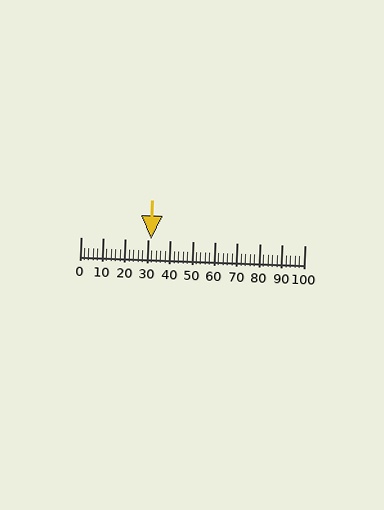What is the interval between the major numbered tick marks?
The major tick marks are spaced 10 units apart.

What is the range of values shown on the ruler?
The ruler shows values from 0 to 100.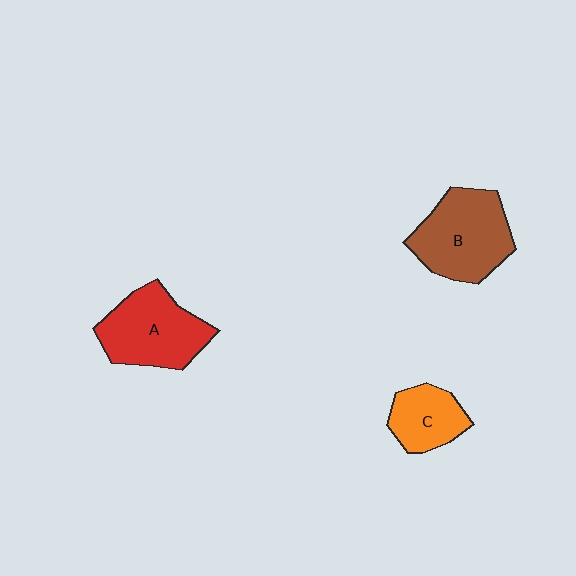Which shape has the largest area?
Shape B (brown).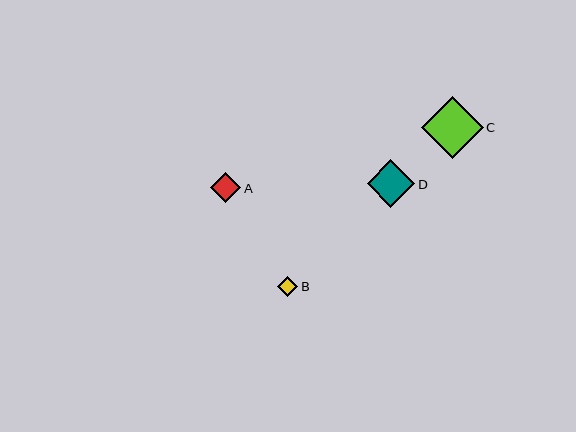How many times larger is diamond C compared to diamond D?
Diamond C is approximately 1.3 times the size of diamond D.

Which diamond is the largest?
Diamond C is the largest with a size of approximately 62 pixels.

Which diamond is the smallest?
Diamond B is the smallest with a size of approximately 20 pixels.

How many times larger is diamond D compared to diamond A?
Diamond D is approximately 1.6 times the size of diamond A.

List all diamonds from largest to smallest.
From largest to smallest: C, D, A, B.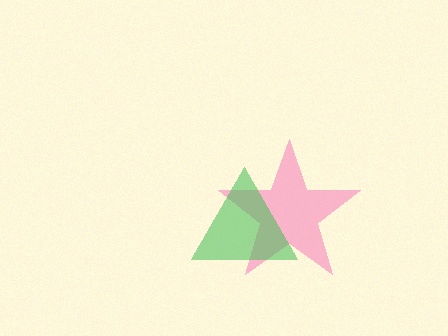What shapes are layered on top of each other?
The layered shapes are: a pink star, a green triangle.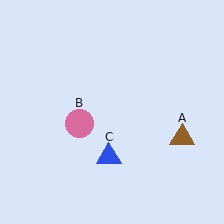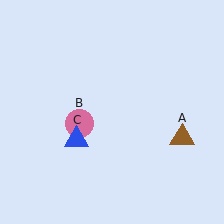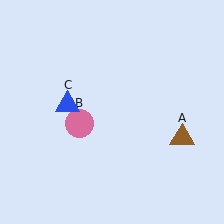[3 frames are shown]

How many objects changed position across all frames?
1 object changed position: blue triangle (object C).